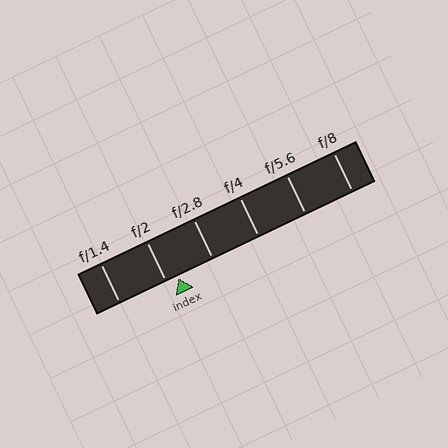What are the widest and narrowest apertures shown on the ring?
The widest aperture shown is f/1.4 and the narrowest is f/8.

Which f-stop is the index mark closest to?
The index mark is closest to f/2.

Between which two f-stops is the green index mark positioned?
The index mark is between f/2 and f/2.8.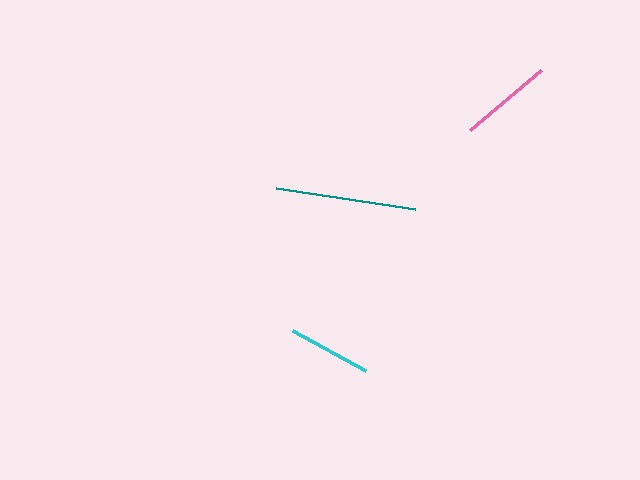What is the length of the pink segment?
The pink segment is approximately 93 pixels long.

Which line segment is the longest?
The teal line is the longest at approximately 140 pixels.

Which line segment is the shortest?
The cyan line is the shortest at approximately 82 pixels.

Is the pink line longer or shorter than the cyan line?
The pink line is longer than the cyan line.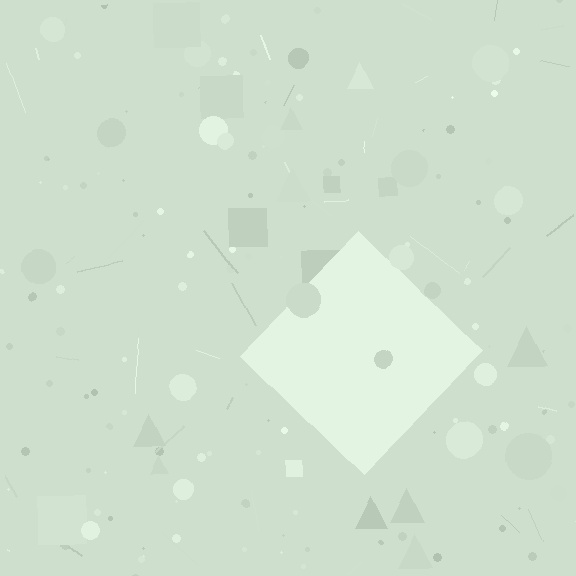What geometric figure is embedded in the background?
A diamond is embedded in the background.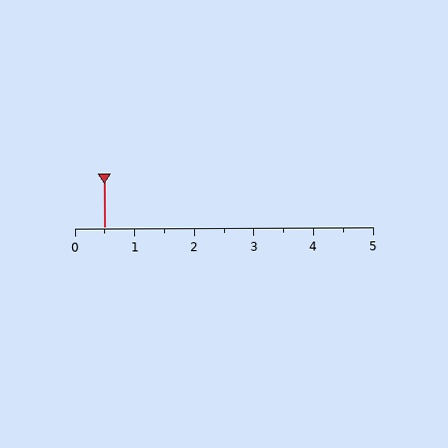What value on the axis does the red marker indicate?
The marker indicates approximately 0.5.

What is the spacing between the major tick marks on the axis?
The major ticks are spaced 1 apart.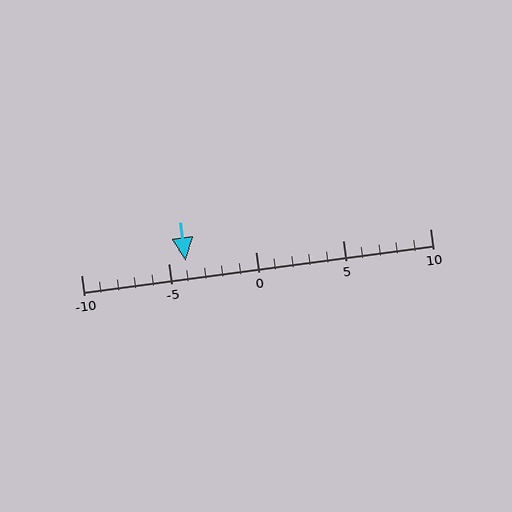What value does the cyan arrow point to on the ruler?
The cyan arrow points to approximately -4.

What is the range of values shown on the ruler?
The ruler shows values from -10 to 10.